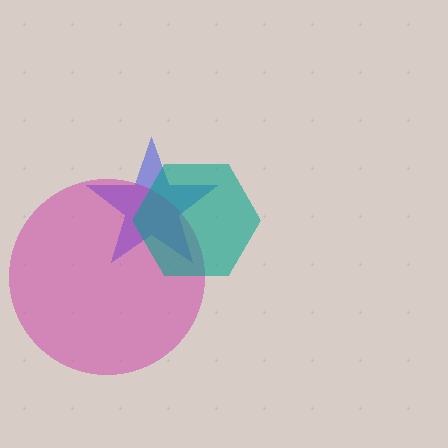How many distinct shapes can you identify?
There are 3 distinct shapes: a blue star, a magenta circle, a teal hexagon.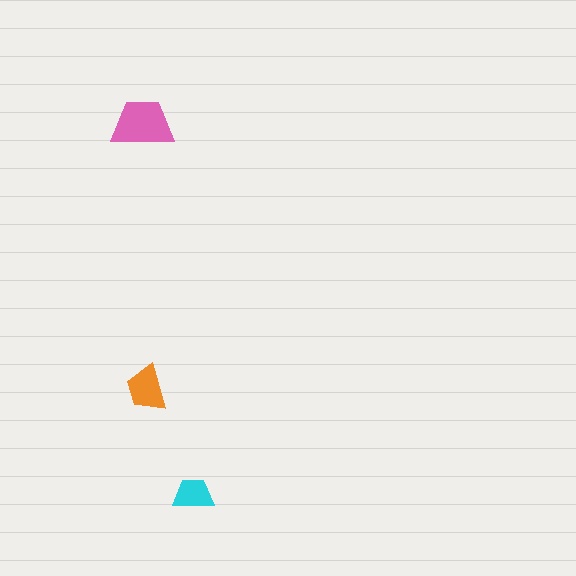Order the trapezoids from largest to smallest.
the pink one, the orange one, the cyan one.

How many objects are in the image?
There are 3 objects in the image.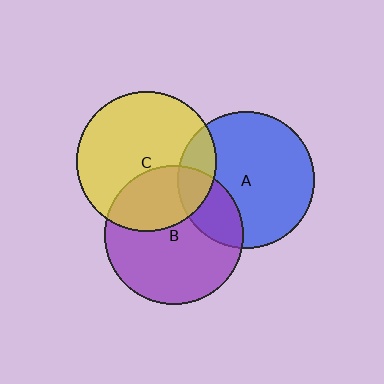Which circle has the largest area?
Circle C (yellow).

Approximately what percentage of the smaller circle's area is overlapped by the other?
Approximately 15%.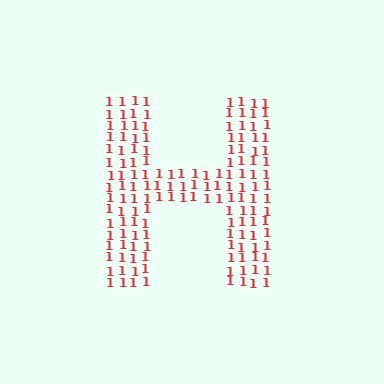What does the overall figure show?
The overall figure shows the letter H.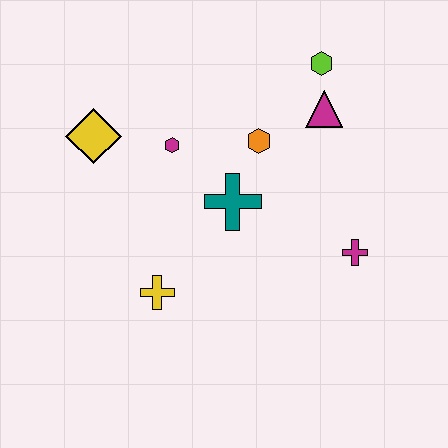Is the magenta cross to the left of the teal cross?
No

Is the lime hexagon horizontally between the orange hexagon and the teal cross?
No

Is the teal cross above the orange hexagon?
No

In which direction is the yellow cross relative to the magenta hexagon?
The yellow cross is below the magenta hexagon.